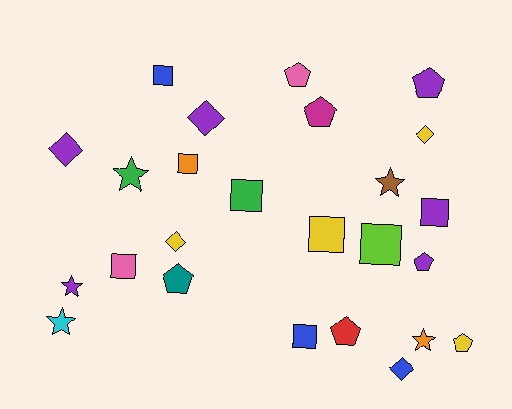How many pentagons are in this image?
There are 7 pentagons.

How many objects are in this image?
There are 25 objects.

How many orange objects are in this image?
There are 2 orange objects.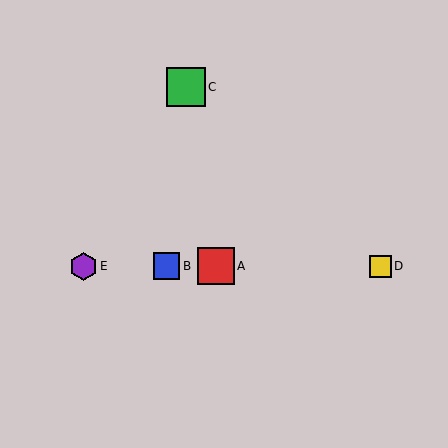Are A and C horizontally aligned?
No, A is at y≈266 and C is at y≈87.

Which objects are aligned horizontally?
Objects A, B, D, E are aligned horizontally.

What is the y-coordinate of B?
Object B is at y≈266.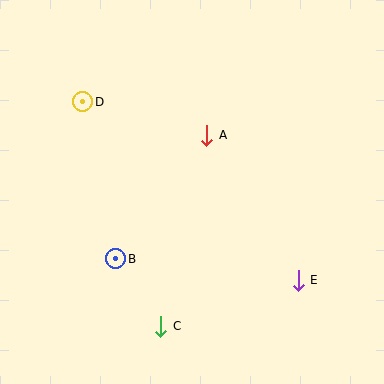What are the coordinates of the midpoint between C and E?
The midpoint between C and E is at (229, 303).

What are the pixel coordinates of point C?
Point C is at (161, 326).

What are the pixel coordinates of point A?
Point A is at (207, 135).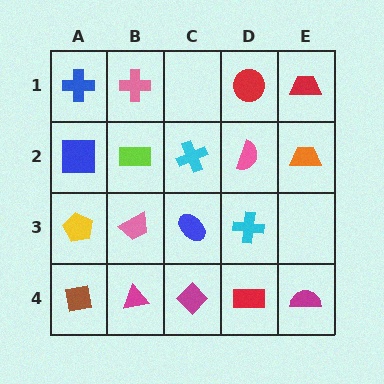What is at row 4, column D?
A red rectangle.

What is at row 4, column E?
A magenta semicircle.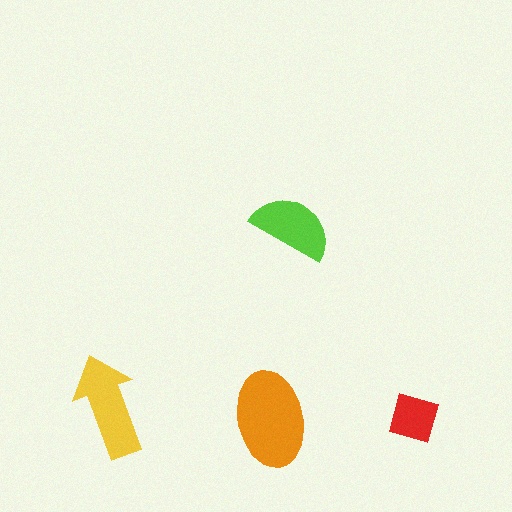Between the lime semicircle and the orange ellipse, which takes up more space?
The orange ellipse.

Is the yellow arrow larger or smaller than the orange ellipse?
Smaller.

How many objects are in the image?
There are 4 objects in the image.